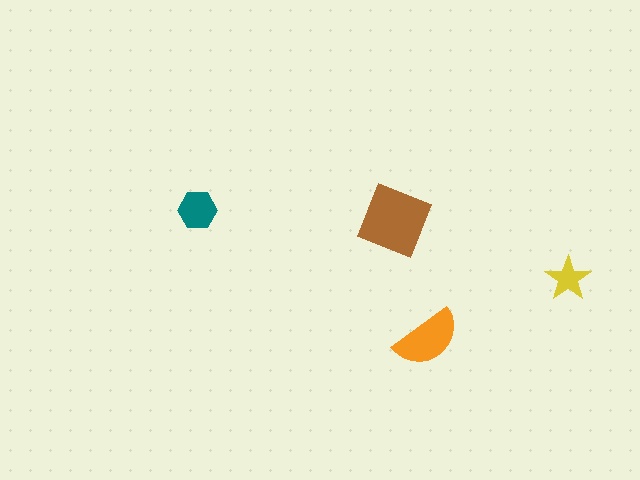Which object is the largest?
The brown diamond.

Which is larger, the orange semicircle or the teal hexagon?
The orange semicircle.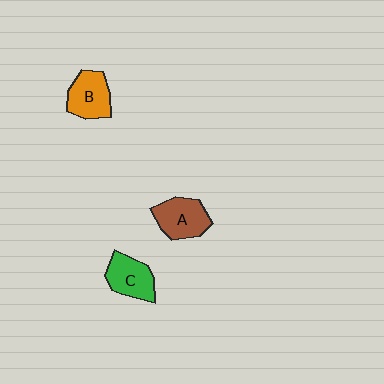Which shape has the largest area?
Shape A (brown).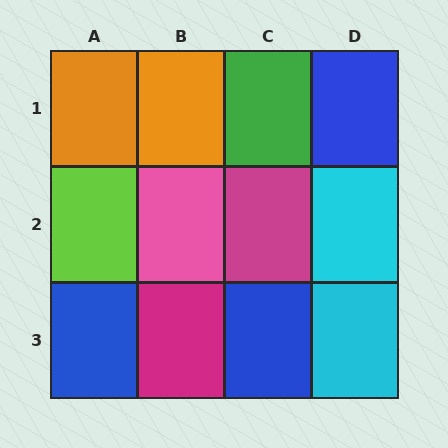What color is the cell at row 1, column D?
Blue.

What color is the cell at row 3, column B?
Magenta.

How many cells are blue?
3 cells are blue.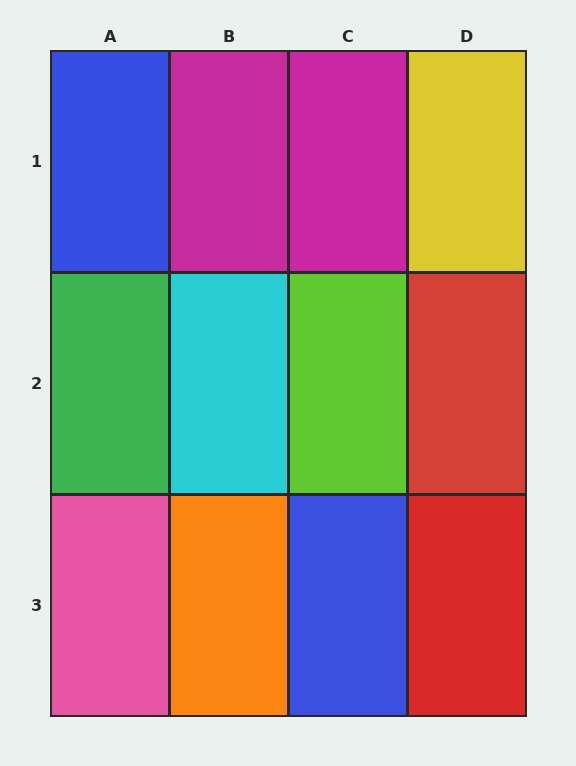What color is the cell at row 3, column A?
Pink.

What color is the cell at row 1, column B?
Magenta.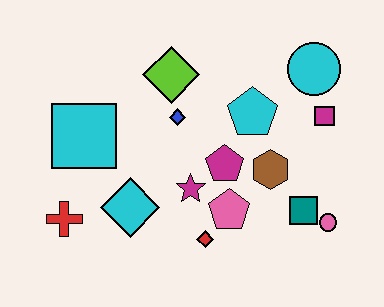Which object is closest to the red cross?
The cyan diamond is closest to the red cross.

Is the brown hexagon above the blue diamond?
No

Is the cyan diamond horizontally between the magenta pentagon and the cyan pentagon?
No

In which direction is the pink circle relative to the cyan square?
The pink circle is to the right of the cyan square.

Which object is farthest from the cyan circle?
The red cross is farthest from the cyan circle.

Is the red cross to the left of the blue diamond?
Yes